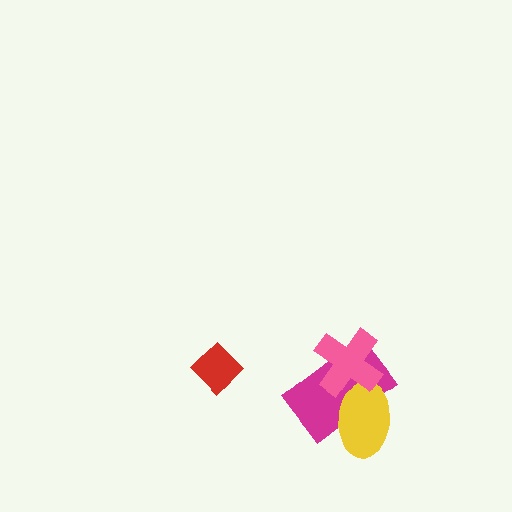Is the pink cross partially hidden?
No, no other shape covers it.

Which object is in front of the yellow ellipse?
The pink cross is in front of the yellow ellipse.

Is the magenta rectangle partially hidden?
Yes, it is partially covered by another shape.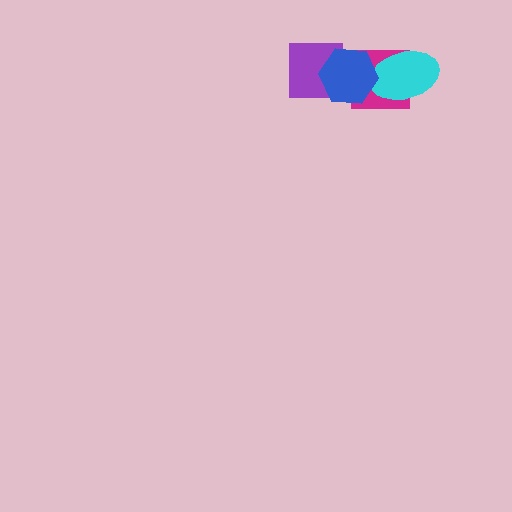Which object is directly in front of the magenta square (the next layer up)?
The cyan ellipse is directly in front of the magenta square.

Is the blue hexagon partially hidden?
No, no other shape covers it.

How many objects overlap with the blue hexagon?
3 objects overlap with the blue hexagon.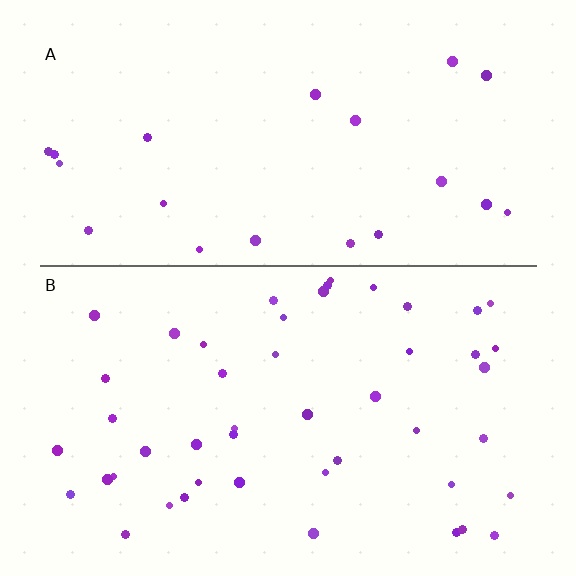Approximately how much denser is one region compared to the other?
Approximately 2.2× — region B over region A.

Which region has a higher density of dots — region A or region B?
B (the bottom).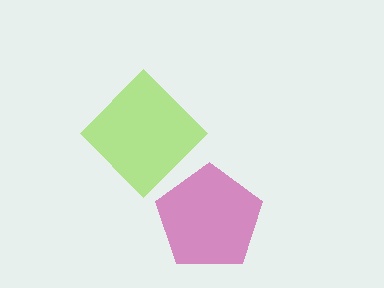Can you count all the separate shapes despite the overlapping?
Yes, there are 2 separate shapes.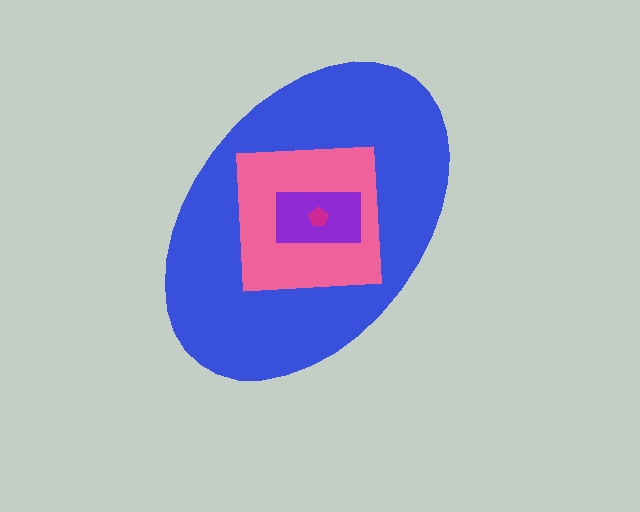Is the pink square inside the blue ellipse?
Yes.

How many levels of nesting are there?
4.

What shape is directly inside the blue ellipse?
The pink square.